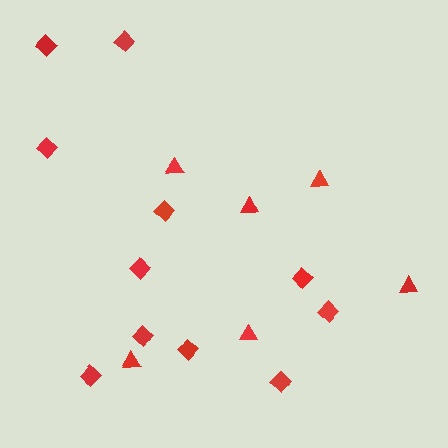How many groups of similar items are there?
There are 2 groups: one group of triangles (6) and one group of diamonds (11).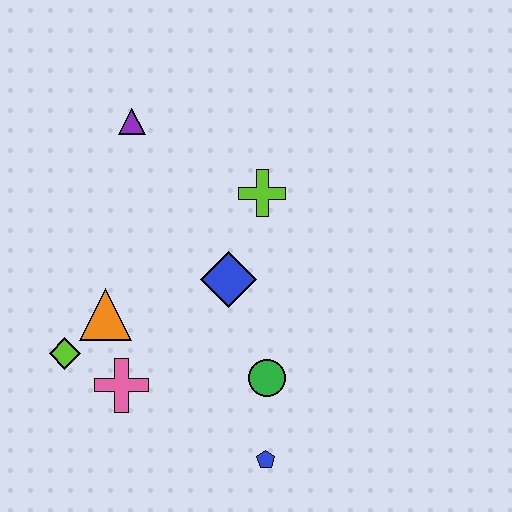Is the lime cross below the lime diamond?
No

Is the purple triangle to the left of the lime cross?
Yes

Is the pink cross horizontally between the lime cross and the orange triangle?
Yes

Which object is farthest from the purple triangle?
The blue pentagon is farthest from the purple triangle.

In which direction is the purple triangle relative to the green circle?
The purple triangle is above the green circle.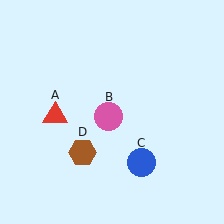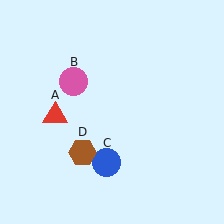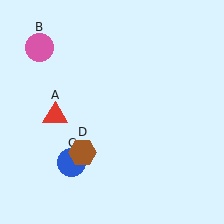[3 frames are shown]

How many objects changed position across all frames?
2 objects changed position: pink circle (object B), blue circle (object C).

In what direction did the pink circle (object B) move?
The pink circle (object B) moved up and to the left.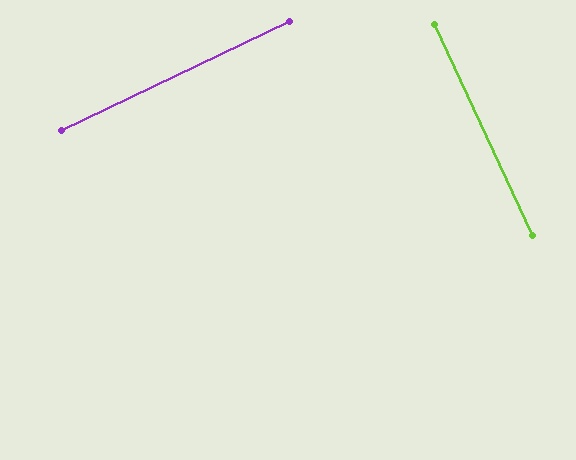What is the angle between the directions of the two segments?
Approximately 90 degrees.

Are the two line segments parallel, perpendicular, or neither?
Perpendicular — they meet at approximately 90°.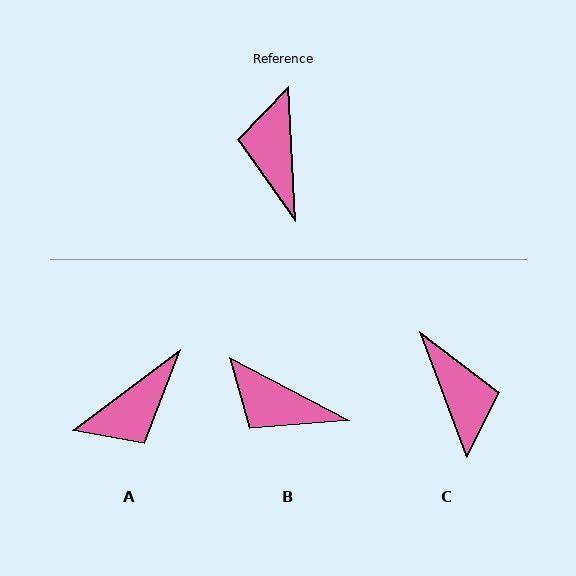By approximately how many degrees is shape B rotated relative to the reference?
Approximately 60 degrees counter-clockwise.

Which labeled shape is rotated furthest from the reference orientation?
C, about 163 degrees away.